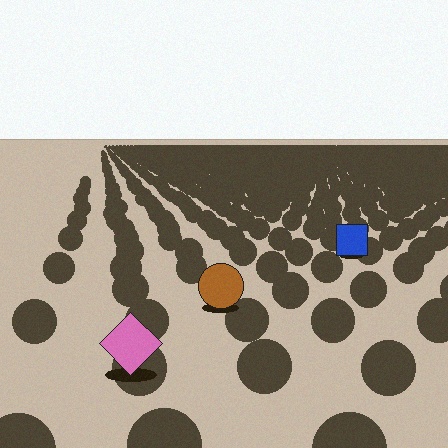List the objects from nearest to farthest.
From nearest to farthest: the pink diamond, the brown circle, the blue square.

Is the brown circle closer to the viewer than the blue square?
Yes. The brown circle is closer — you can tell from the texture gradient: the ground texture is coarser near it.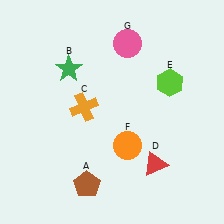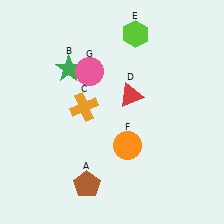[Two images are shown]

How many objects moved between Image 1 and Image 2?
3 objects moved between the two images.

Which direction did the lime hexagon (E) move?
The lime hexagon (E) moved up.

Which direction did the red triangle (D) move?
The red triangle (D) moved up.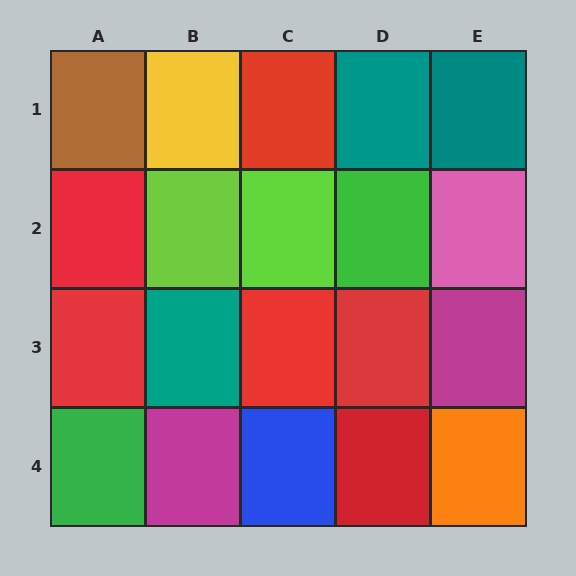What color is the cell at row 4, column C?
Blue.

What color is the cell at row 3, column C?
Red.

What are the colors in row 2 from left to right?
Red, lime, lime, green, pink.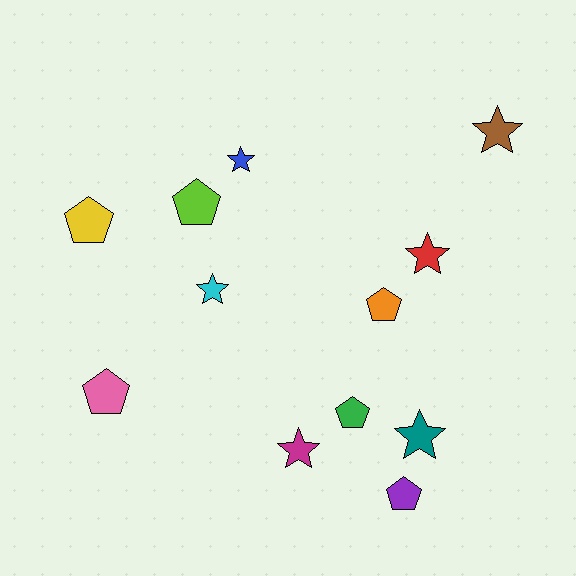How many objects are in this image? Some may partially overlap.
There are 12 objects.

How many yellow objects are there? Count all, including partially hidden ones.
There is 1 yellow object.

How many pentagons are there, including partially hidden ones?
There are 6 pentagons.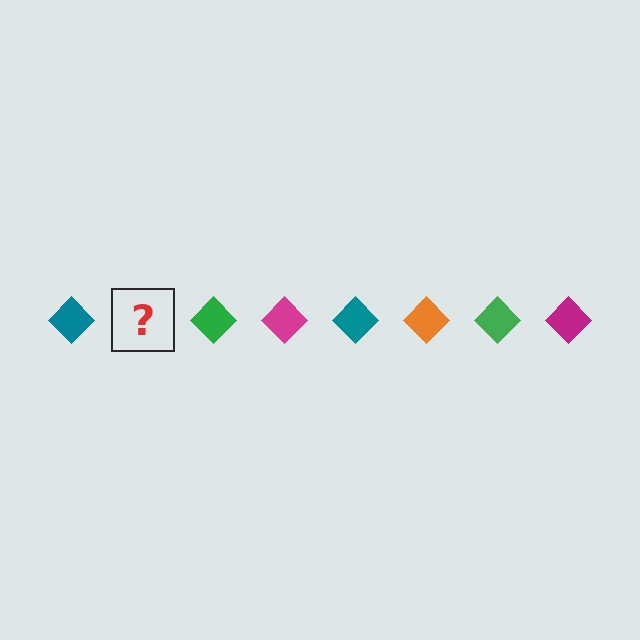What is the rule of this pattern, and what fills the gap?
The rule is that the pattern cycles through teal, orange, green, magenta diamonds. The gap should be filled with an orange diamond.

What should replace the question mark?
The question mark should be replaced with an orange diamond.